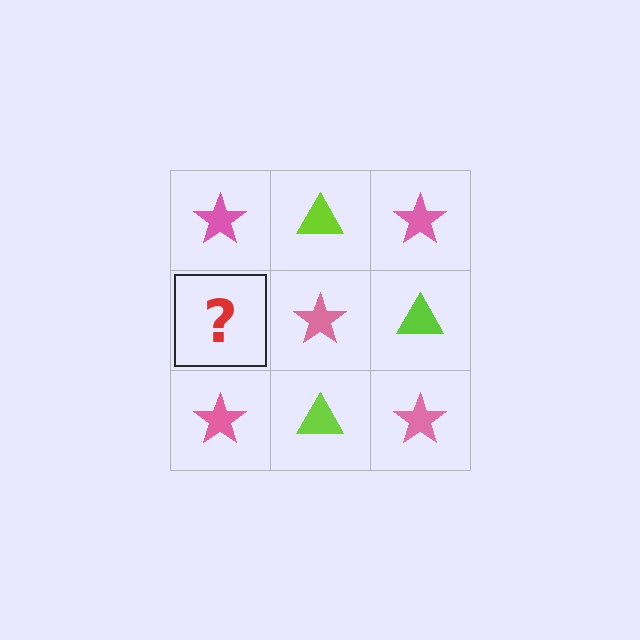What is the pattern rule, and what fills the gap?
The rule is that it alternates pink star and lime triangle in a checkerboard pattern. The gap should be filled with a lime triangle.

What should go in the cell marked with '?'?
The missing cell should contain a lime triangle.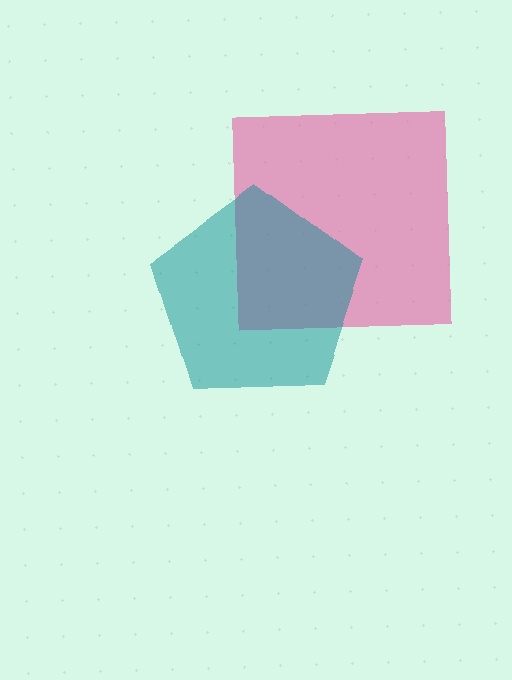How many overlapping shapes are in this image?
There are 2 overlapping shapes in the image.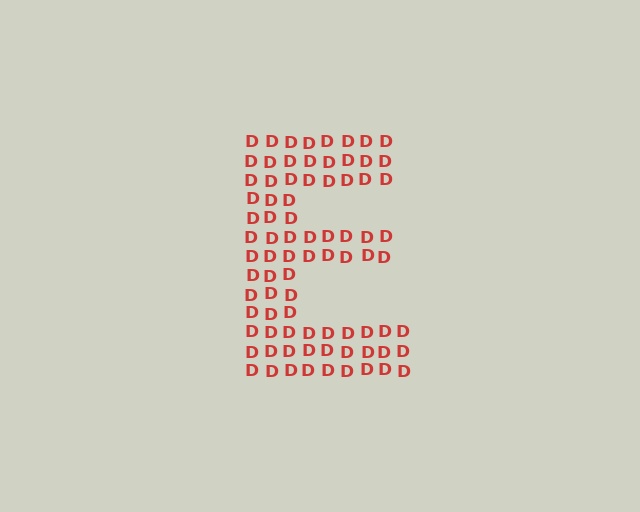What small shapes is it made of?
It is made of small letter D's.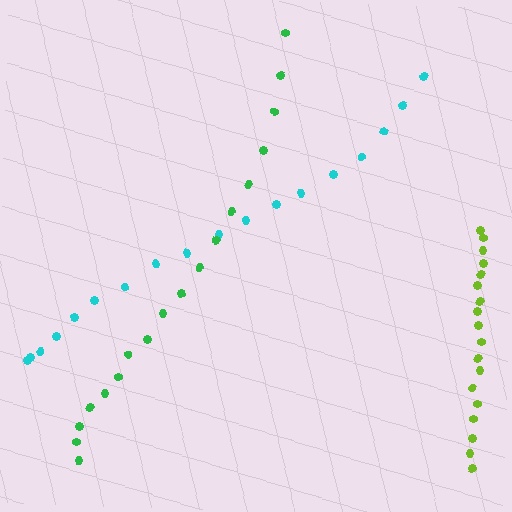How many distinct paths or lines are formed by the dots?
There are 3 distinct paths.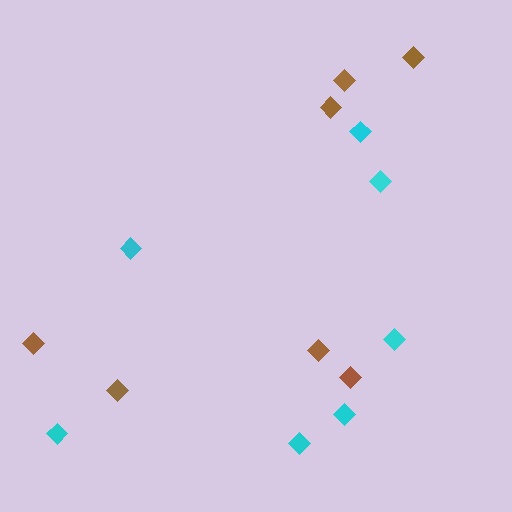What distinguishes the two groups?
There are 2 groups: one group of brown diamonds (7) and one group of cyan diamonds (7).